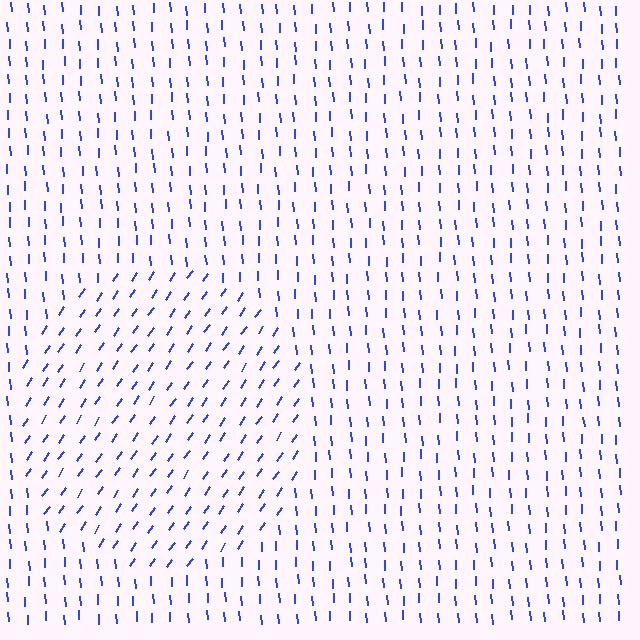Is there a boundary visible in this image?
Yes, there is a texture boundary formed by a change in line orientation.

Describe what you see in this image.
The image is filled with small blue line segments. A circle region in the image has lines oriented differently from the surrounding lines, creating a visible texture boundary.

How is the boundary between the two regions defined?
The boundary is defined purely by a change in line orientation (approximately 38 degrees difference). All lines are the same color and thickness.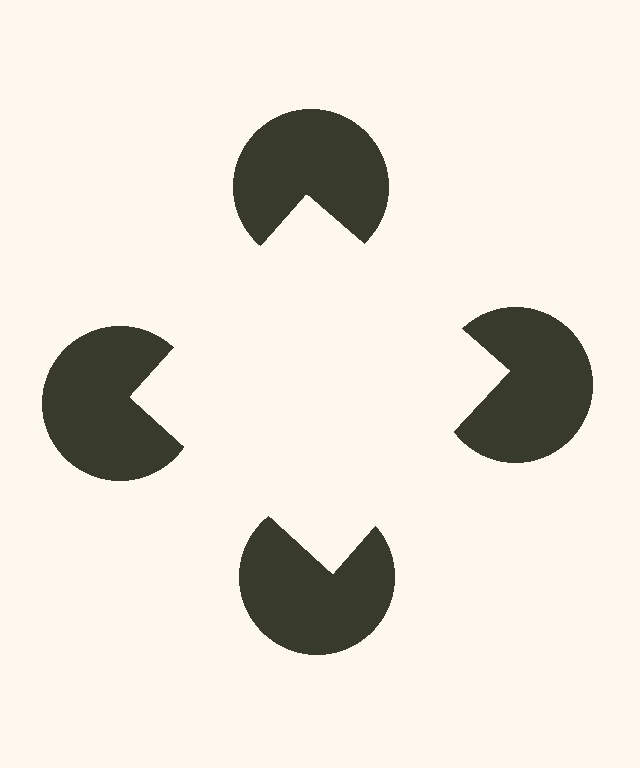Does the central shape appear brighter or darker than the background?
It typically appears slightly brighter than the background, even though no actual brightness change is drawn.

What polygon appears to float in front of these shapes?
An illusory square — its edges are inferred from the aligned wedge cuts in the pac-man discs, not physically drawn.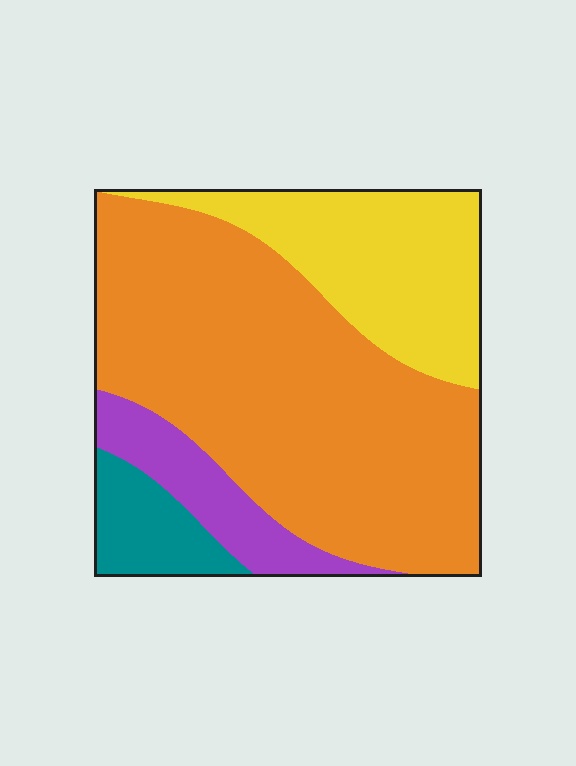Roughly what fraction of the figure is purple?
Purple covers 10% of the figure.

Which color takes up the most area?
Orange, at roughly 60%.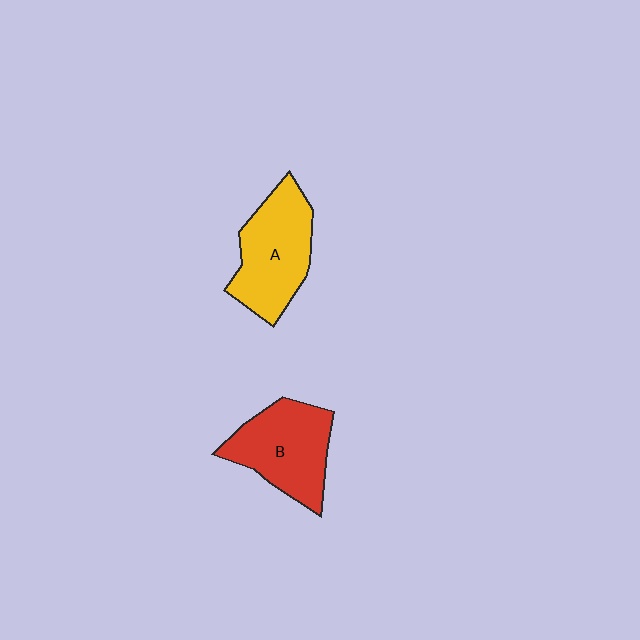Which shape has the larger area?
Shape A (yellow).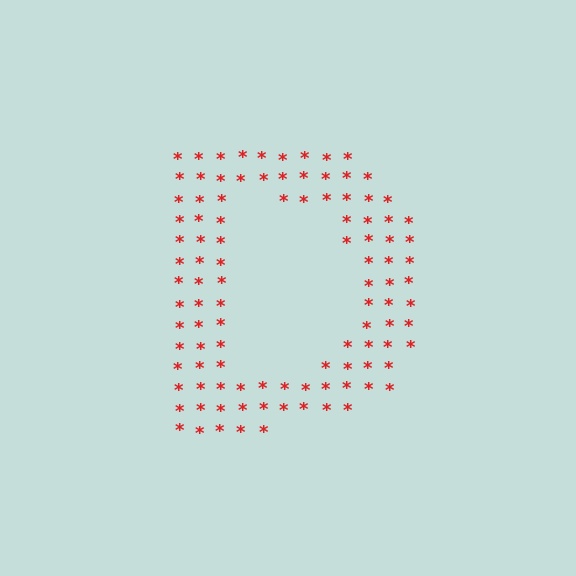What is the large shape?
The large shape is the letter D.